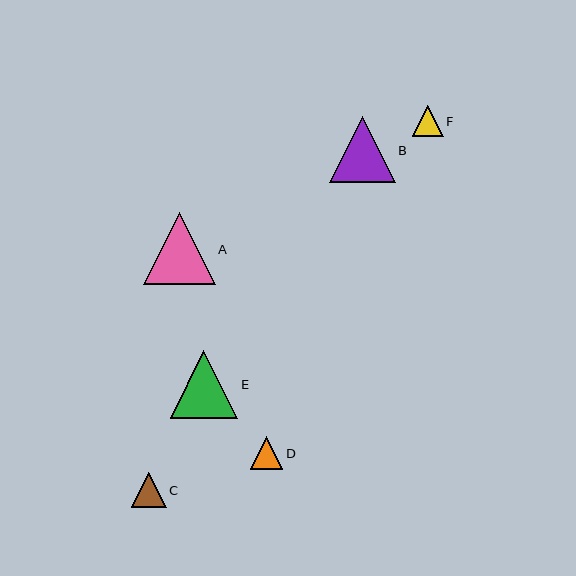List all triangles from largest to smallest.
From largest to smallest: A, E, B, C, D, F.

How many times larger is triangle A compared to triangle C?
Triangle A is approximately 2.1 times the size of triangle C.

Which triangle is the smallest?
Triangle F is the smallest with a size of approximately 31 pixels.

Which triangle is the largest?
Triangle A is the largest with a size of approximately 72 pixels.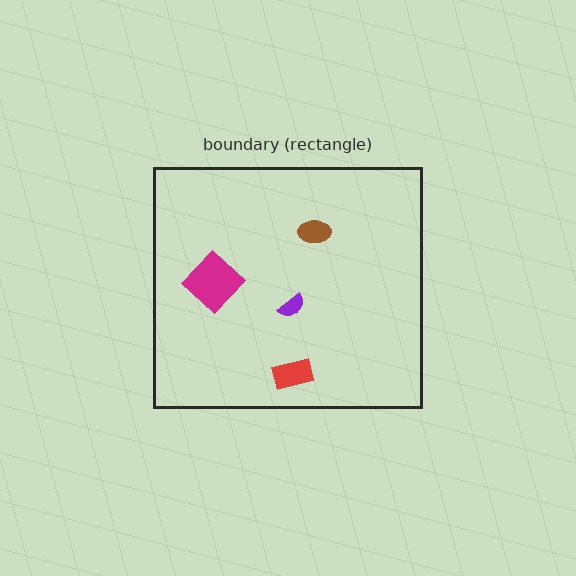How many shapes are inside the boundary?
4 inside, 0 outside.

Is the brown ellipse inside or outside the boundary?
Inside.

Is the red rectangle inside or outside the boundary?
Inside.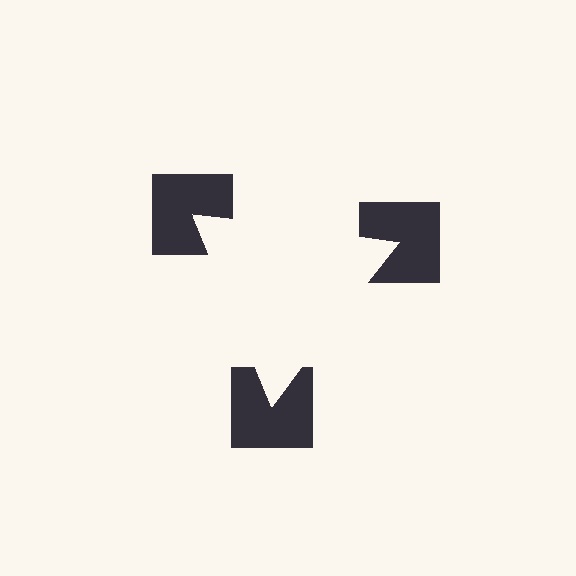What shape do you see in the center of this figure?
An illusory triangle — its edges are inferred from the aligned wedge cuts in the notched squares, not physically drawn.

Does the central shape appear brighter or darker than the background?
It typically appears slightly brighter than the background, even though no actual brightness change is drawn.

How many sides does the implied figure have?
3 sides.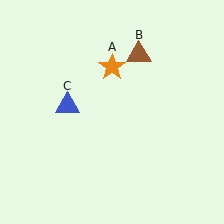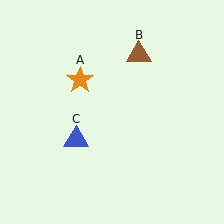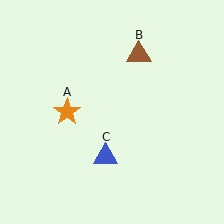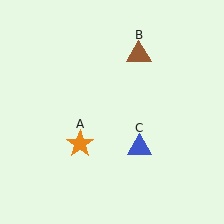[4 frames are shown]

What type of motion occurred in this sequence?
The orange star (object A), blue triangle (object C) rotated counterclockwise around the center of the scene.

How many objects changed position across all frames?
2 objects changed position: orange star (object A), blue triangle (object C).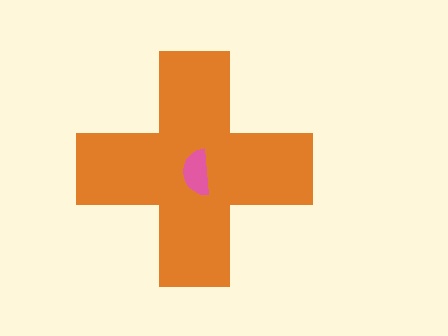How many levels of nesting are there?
2.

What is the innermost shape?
The pink semicircle.